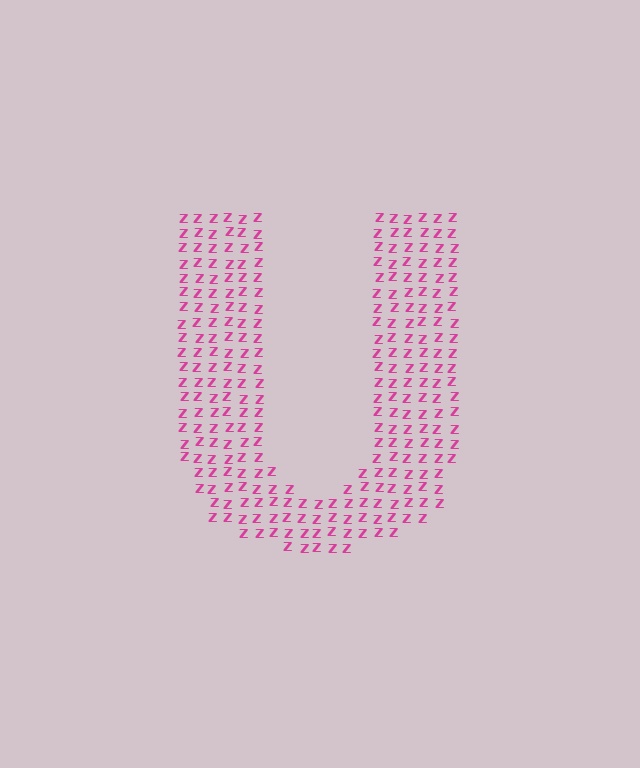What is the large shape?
The large shape is the letter U.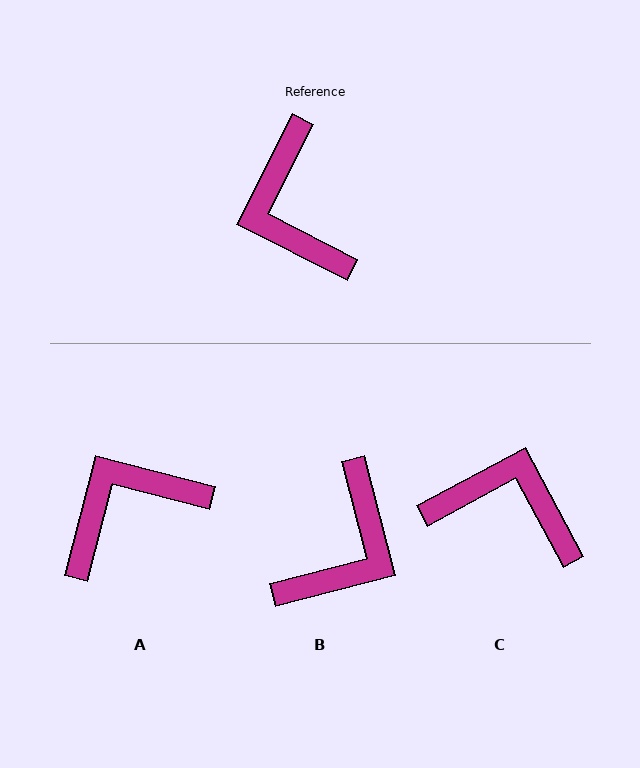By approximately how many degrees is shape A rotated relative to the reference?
Approximately 78 degrees clockwise.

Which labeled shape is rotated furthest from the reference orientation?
B, about 131 degrees away.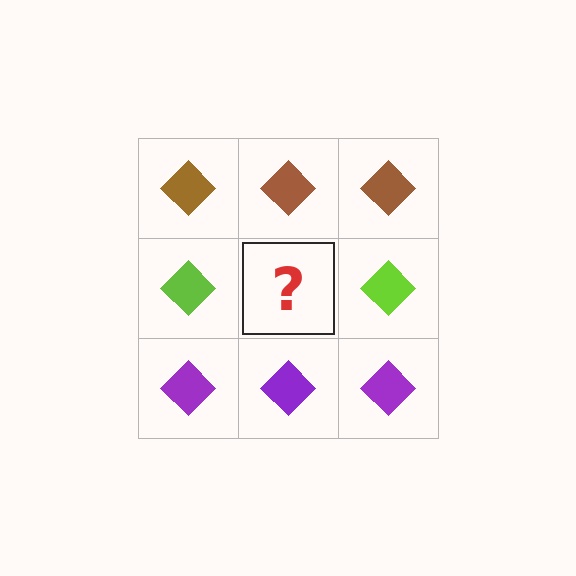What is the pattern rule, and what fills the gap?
The rule is that each row has a consistent color. The gap should be filled with a lime diamond.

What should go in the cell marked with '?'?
The missing cell should contain a lime diamond.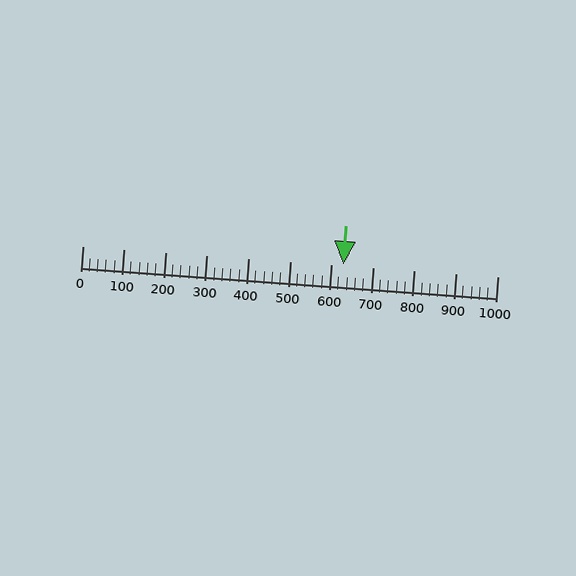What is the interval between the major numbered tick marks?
The major tick marks are spaced 100 units apart.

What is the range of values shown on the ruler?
The ruler shows values from 0 to 1000.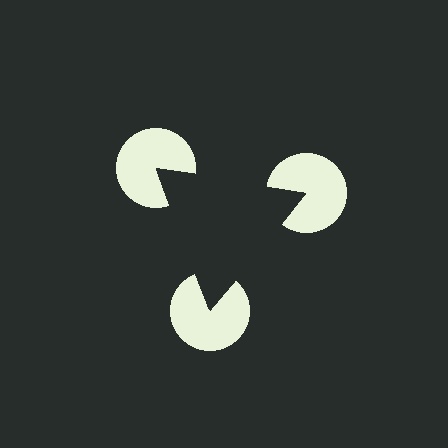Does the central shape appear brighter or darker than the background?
It typically appears slightly darker than the background, even though no actual brightness change is drawn.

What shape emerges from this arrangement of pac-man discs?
An illusory triangle — its edges are inferred from the aligned wedge cuts in the pac-man discs, not physically drawn.